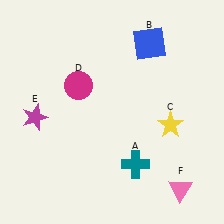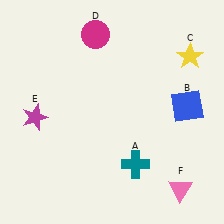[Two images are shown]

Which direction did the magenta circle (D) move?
The magenta circle (D) moved up.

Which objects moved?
The objects that moved are: the blue square (B), the yellow star (C), the magenta circle (D).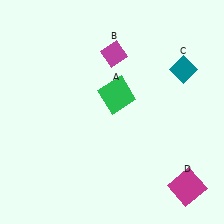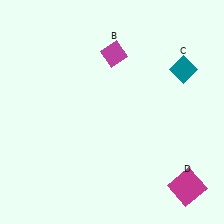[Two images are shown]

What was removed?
The green square (A) was removed in Image 2.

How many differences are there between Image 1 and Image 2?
There is 1 difference between the two images.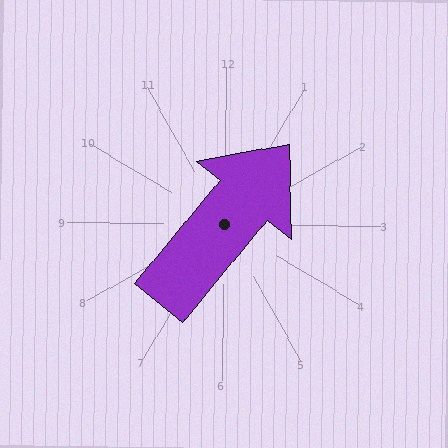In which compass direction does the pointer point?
Northeast.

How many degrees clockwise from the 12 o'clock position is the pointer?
Approximately 39 degrees.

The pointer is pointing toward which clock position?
Roughly 1 o'clock.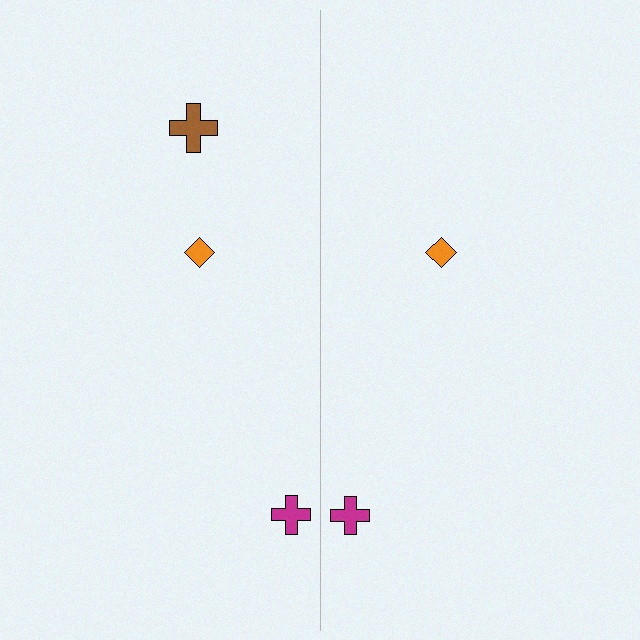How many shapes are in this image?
There are 5 shapes in this image.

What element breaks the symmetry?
A brown cross is missing from the right side.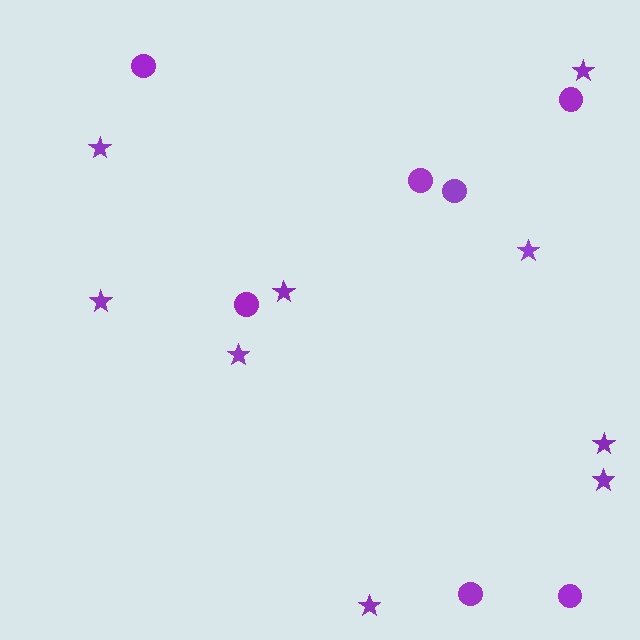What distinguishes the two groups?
There are 2 groups: one group of stars (9) and one group of circles (7).